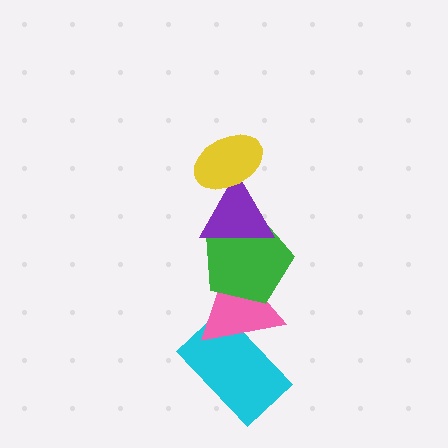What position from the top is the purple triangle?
The purple triangle is 2nd from the top.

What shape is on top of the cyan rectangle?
The pink triangle is on top of the cyan rectangle.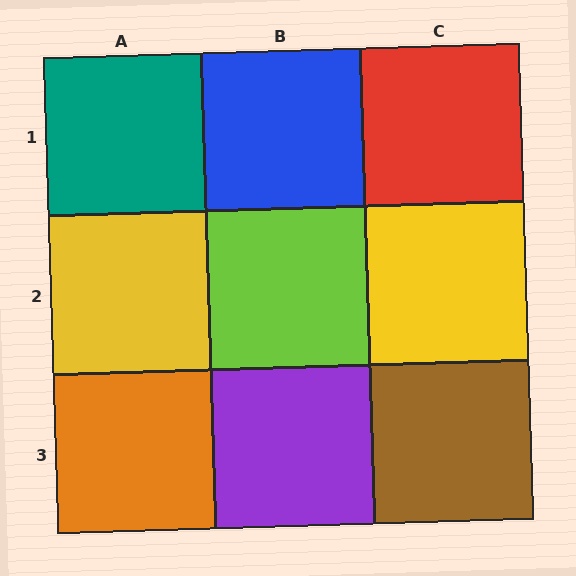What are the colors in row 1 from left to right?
Teal, blue, red.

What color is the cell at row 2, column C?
Yellow.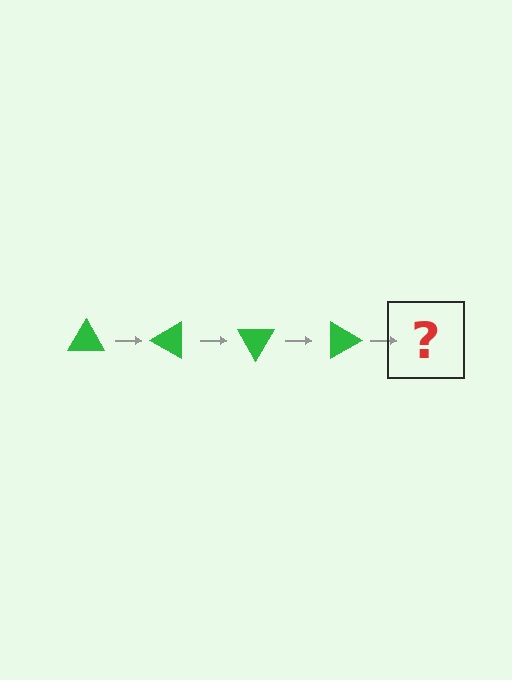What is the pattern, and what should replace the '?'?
The pattern is that the triangle rotates 30 degrees each step. The '?' should be a green triangle rotated 120 degrees.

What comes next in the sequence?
The next element should be a green triangle rotated 120 degrees.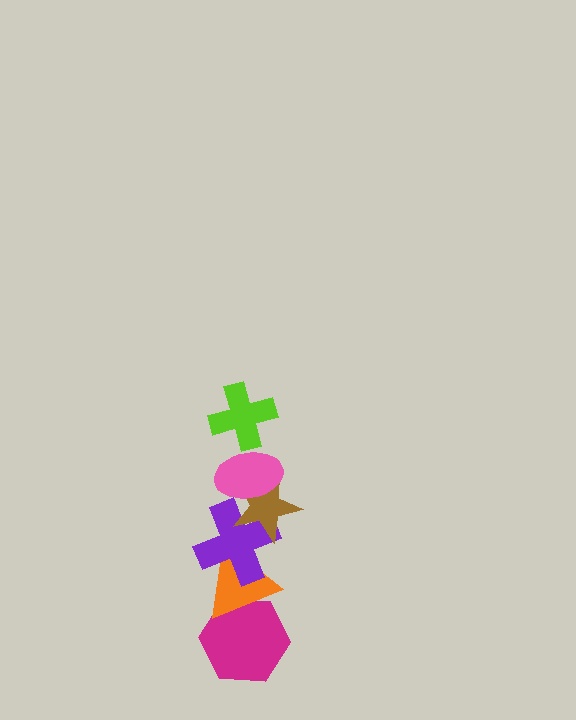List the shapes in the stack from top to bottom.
From top to bottom: the lime cross, the pink ellipse, the brown star, the purple cross, the orange triangle, the magenta hexagon.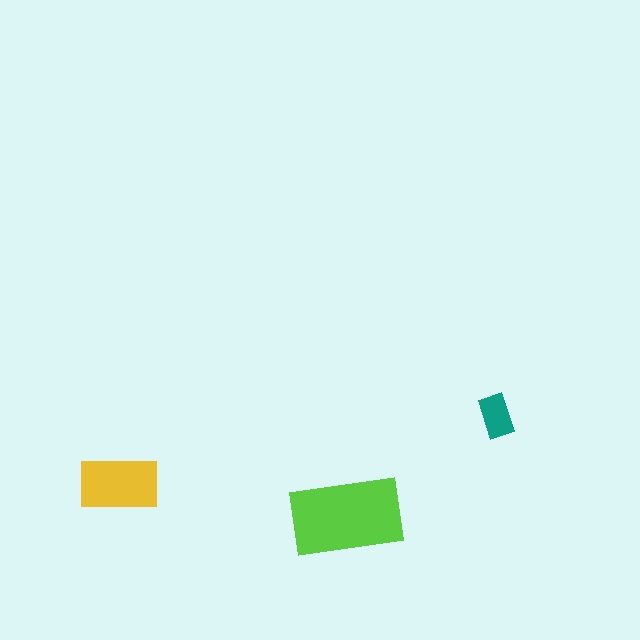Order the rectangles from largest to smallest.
the lime one, the yellow one, the teal one.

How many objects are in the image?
There are 3 objects in the image.